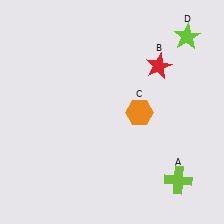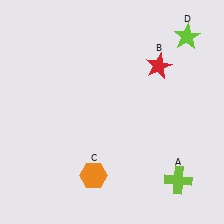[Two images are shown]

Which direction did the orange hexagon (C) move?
The orange hexagon (C) moved down.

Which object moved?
The orange hexagon (C) moved down.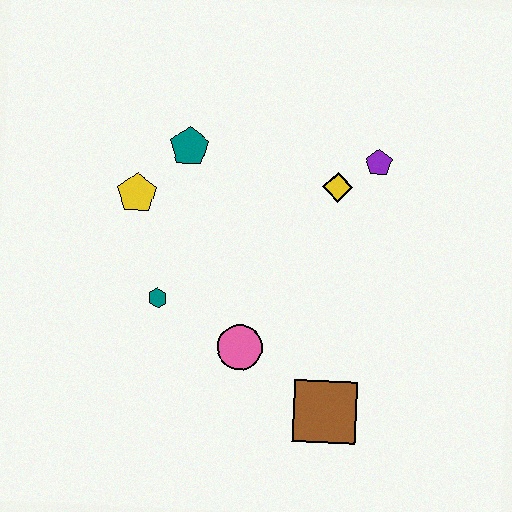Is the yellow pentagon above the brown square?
Yes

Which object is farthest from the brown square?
The teal pentagon is farthest from the brown square.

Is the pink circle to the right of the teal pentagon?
Yes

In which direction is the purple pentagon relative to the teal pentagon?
The purple pentagon is to the right of the teal pentagon.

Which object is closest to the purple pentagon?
The yellow diamond is closest to the purple pentagon.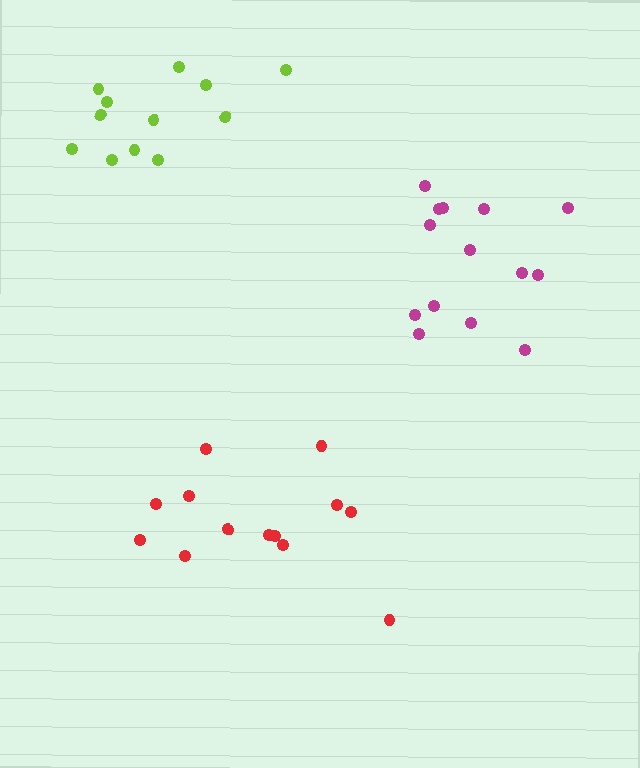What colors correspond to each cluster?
The clusters are colored: magenta, red, lime.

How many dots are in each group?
Group 1: 14 dots, Group 2: 13 dots, Group 3: 12 dots (39 total).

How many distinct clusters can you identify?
There are 3 distinct clusters.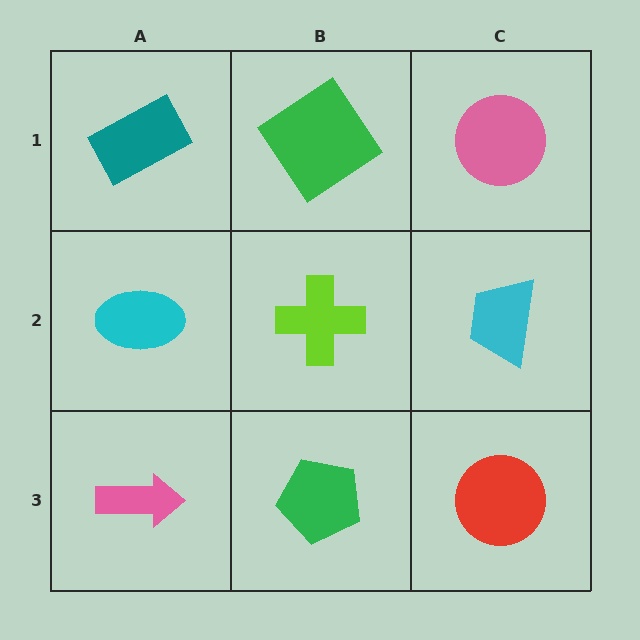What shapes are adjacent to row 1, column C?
A cyan trapezoid (row 2, column C), a green diamond (row 1, column B).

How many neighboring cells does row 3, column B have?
3.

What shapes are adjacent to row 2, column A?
A teal rectangle (row 1, column A), a pink arrow (row 3, column A), a lime cross (row 2, column B).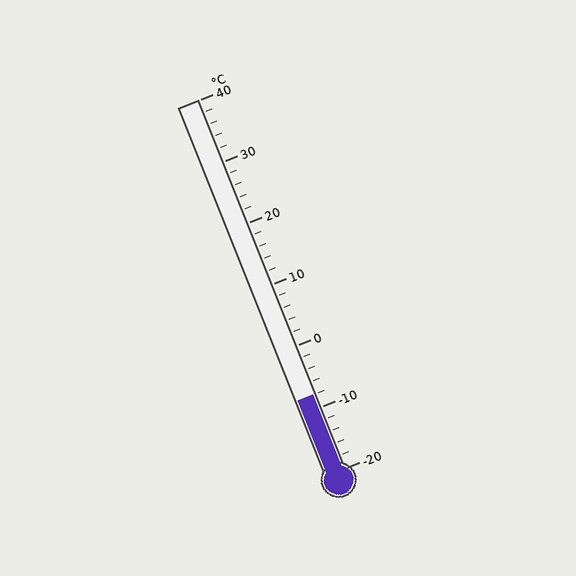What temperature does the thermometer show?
The thermometer shows approximately -8°C.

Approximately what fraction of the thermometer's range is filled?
The thermometer is filled to approximately 20% of its range.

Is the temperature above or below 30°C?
The temperature is below 30°C.